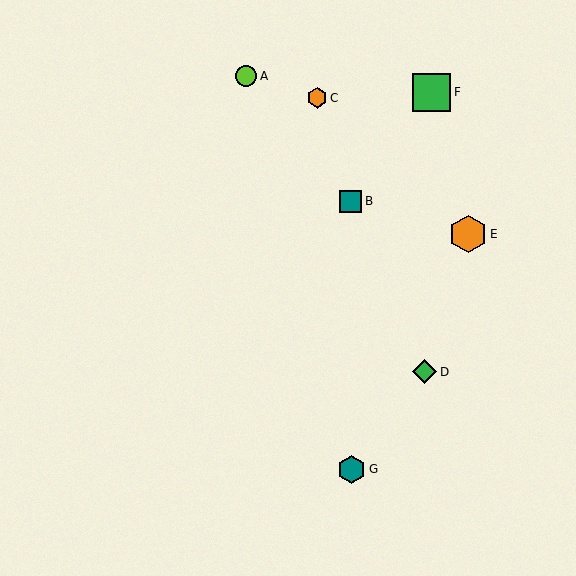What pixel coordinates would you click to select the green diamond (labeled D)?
Click at (425, 372) to select the green diamond D.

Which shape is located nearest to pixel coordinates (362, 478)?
The teal hexagon (labeled G) at (352, 469) is nearest to that location.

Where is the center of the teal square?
The center of the teal square is at (351, 201).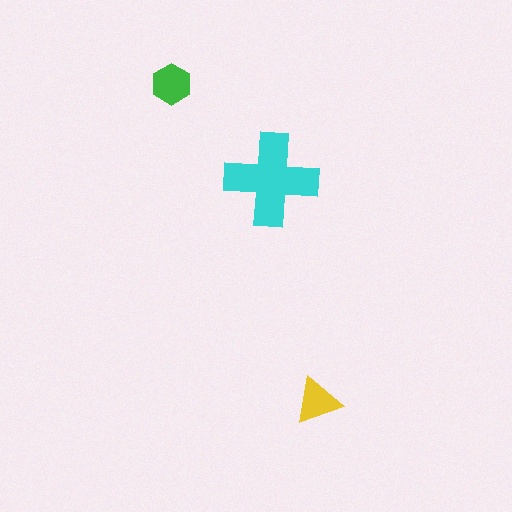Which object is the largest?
The cyan cross.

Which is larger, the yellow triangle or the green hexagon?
The green hexagon.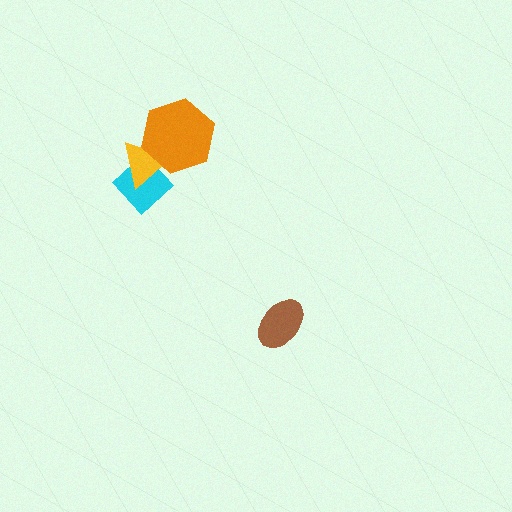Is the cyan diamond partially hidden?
Yes, it is partially covered by another shape.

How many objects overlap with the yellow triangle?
2 objects overlap with the yellow triangle.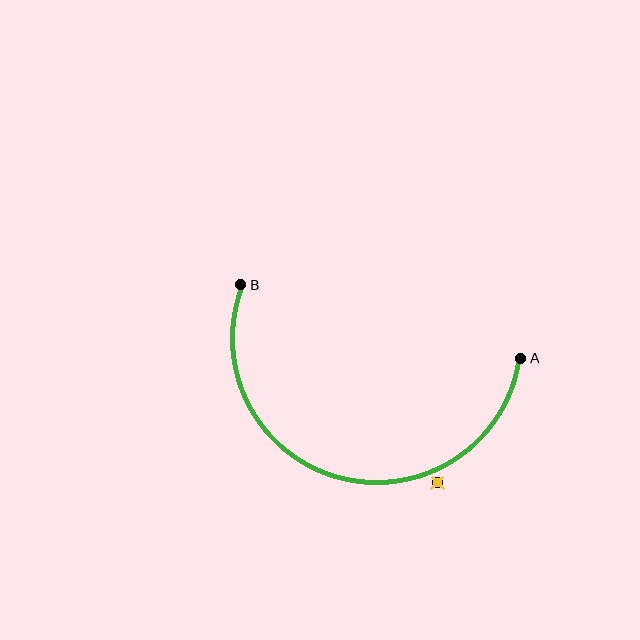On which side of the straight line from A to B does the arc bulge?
The arc bulges below the straight line connecting A and B.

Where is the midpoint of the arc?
The arc midpoint is the point on the curve farthest from the straight line joining A and B. It sits below that line.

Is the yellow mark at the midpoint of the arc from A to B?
No — the yellow mark does not lie on the arc at all. It sits slightly outside the curve.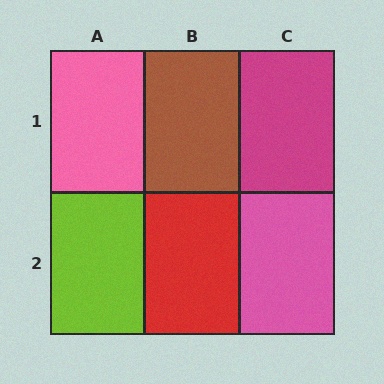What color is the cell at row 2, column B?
Red.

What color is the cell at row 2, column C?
Pink.